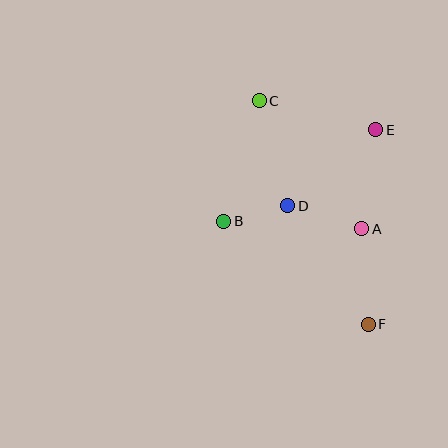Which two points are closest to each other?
Points B and D are closest to each other.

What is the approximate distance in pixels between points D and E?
The distance between D and E is approximately 117 pixels.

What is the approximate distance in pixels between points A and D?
The distance between A and D is approximately 78 pixels.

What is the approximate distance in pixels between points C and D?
The distance between C and D is approximately 109 pixels.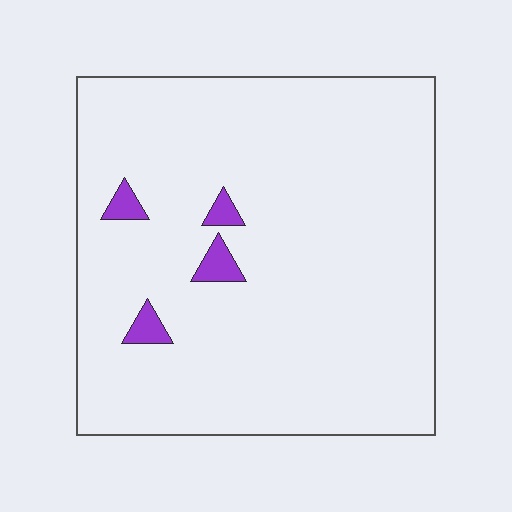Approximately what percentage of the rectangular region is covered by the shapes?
Approximately 5%.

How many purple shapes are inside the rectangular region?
4.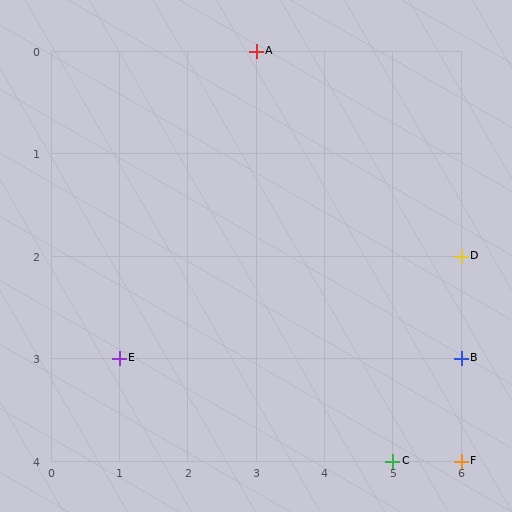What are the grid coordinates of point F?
Point F is at grid coordinates (6, 4).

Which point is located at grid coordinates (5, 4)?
Point C is at (5, 4).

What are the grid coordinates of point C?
Point C is at grid coordinates (5, 4).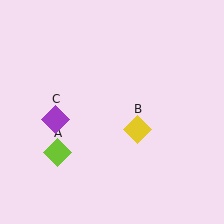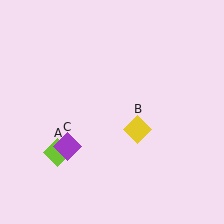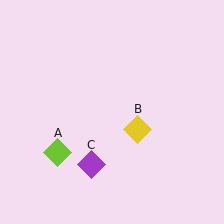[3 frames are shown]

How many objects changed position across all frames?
1 object changed position: purple diamond (object C).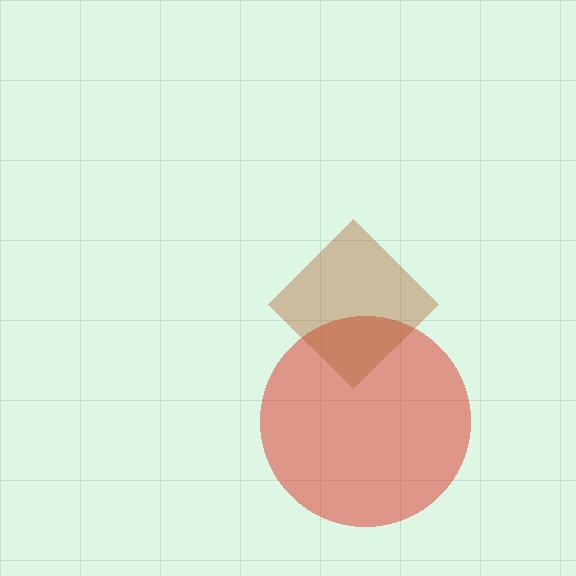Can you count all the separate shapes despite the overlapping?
Yes, there are 2 separate shapes.